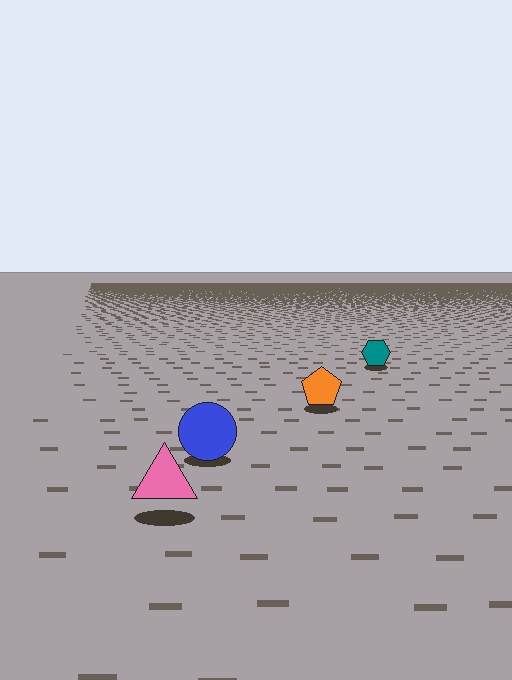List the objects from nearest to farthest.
From nearest to farthest: the pink triangle, the blue circle, the orange pentagon, the teal hexagon.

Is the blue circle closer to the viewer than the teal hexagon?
Yes. The blue circle is closer — you can tell from the texture gradient: the ground texture is coarser near it.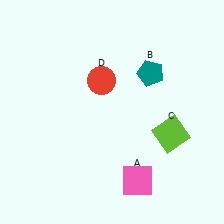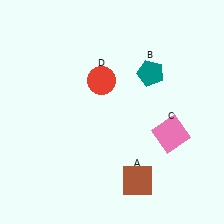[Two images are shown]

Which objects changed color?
A changed from pink to brown. C changed from lime to pink.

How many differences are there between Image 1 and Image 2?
There are 2 differences between the two images.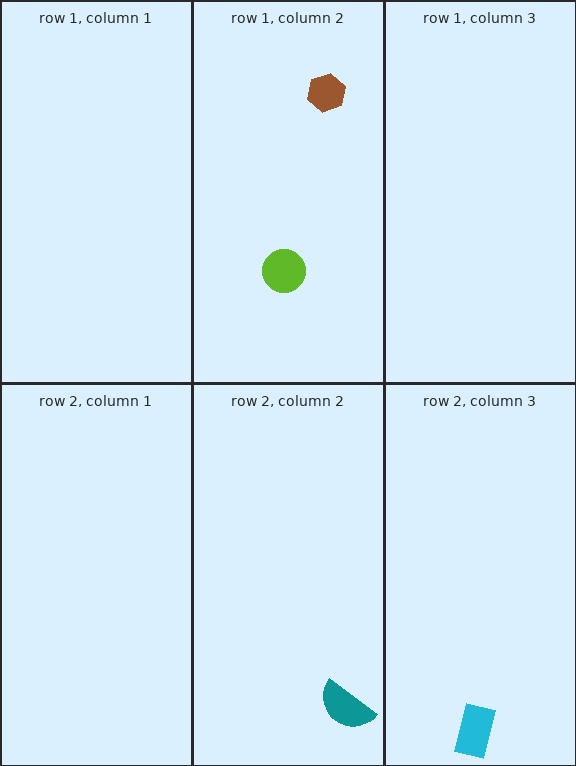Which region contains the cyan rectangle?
The row 2, column 3 region.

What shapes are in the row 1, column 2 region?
The brown hexagon, the lime circle.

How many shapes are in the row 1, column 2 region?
2.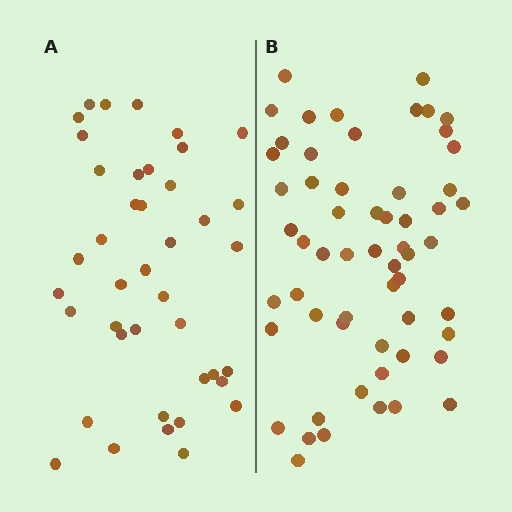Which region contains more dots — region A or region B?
Region B (the right region) has more dots.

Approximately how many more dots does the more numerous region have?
Region B has approximately 15 more dots than region A.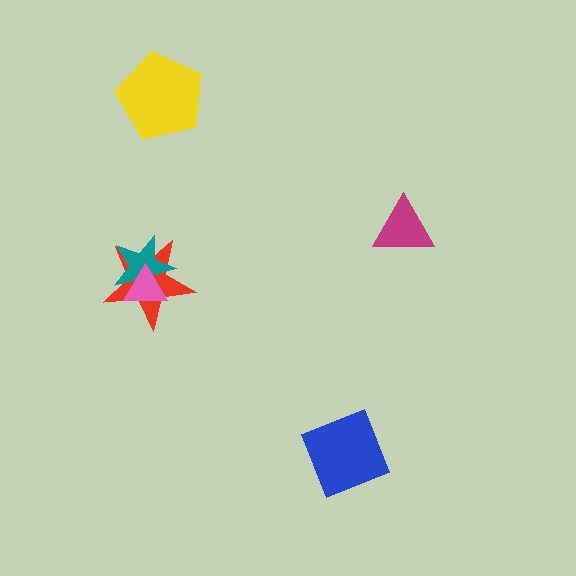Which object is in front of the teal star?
The pink triangle is in front of the teal star.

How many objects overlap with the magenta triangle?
0 objects overlap with the magenta triangle.